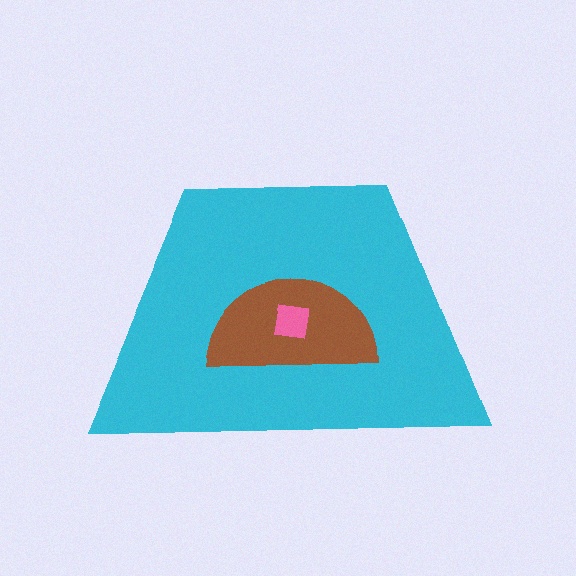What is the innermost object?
The pink square.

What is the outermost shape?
The cyan trapezoid.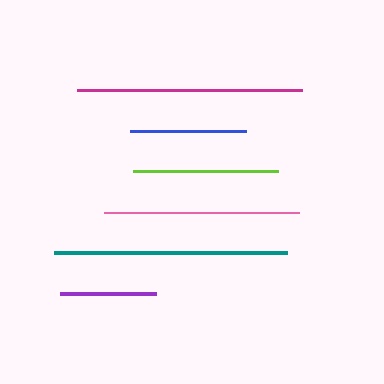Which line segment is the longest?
The teal line is the longest at approximately 233 pixels.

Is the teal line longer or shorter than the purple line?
The teal line is longer than the purple line.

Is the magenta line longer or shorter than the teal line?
The teal line is longer than the magenta line.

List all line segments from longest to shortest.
From longest to shortest: teal, magenta, pink, lime, blue, purple.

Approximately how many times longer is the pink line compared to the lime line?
The pink line is approximately 1.3 times the length of the lime line.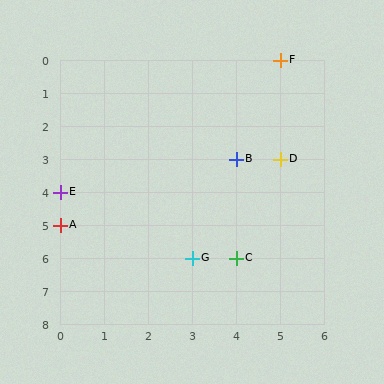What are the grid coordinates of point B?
Point B is at grid coordinates (4, 3).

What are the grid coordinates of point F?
Point F is at grid coordinates (5, 0).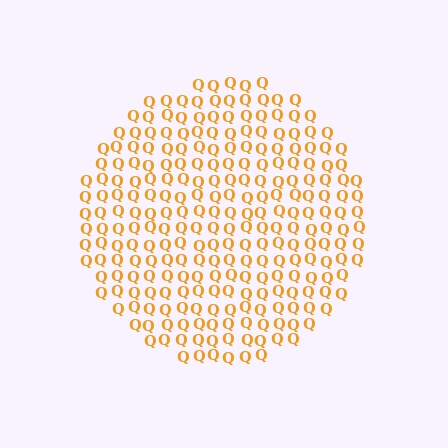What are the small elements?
The small elements are letter Q's.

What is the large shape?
The large shape is a circle.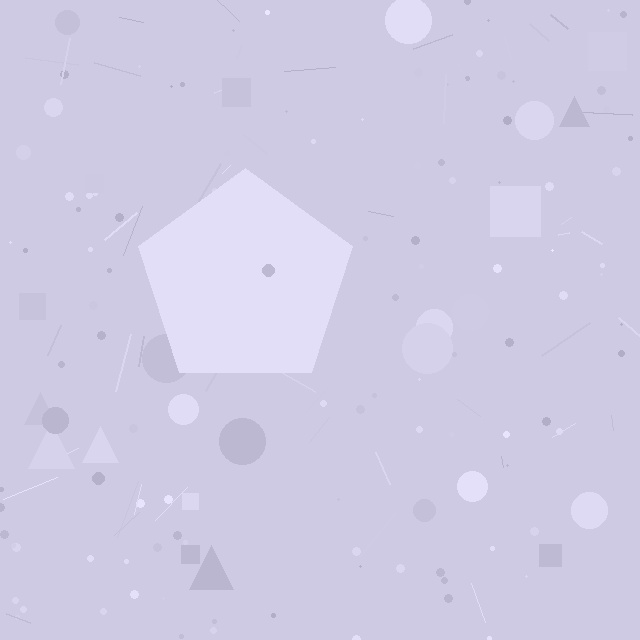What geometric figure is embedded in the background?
A pentagon is embedded in the background.